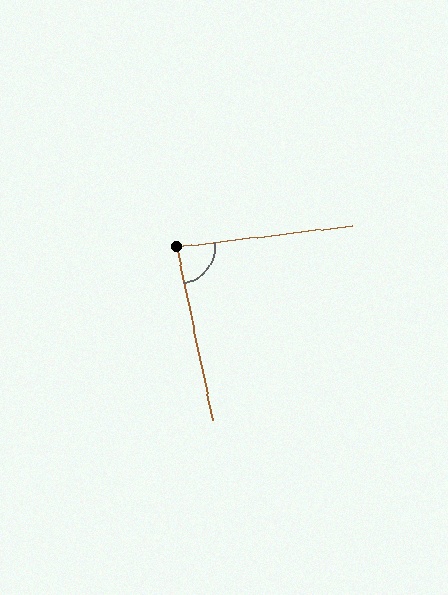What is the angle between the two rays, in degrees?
Approximately 85 degrees.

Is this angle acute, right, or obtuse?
It is approximately a right angle.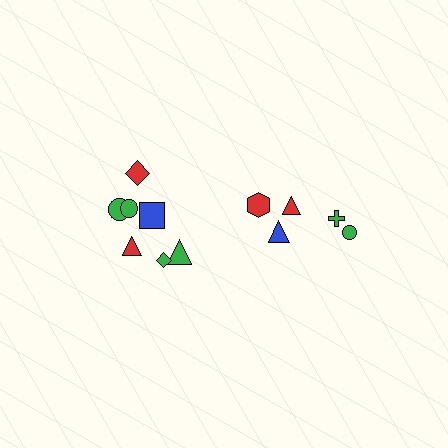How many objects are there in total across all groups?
There are 12 objects.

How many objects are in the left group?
There are 7 objects.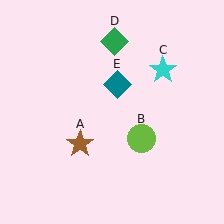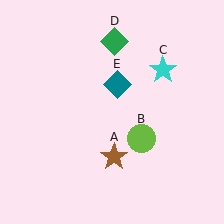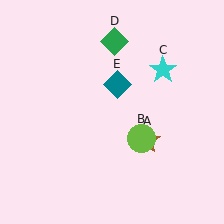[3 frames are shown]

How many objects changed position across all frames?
1 object changed position: brown star (object A).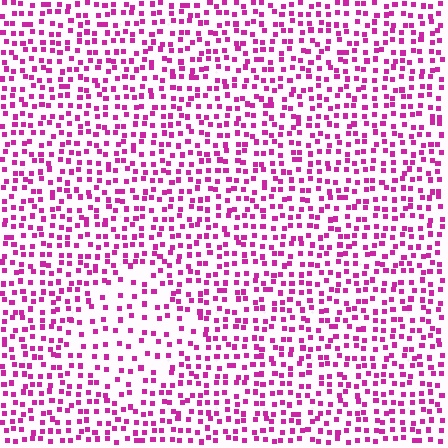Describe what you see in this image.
The image contains small magenta elements arranged at two different densities. A diamond-shaped region is visible where the elements are less densely packed than the surrounding area.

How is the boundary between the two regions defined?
The boundary is defined by a change in element density (approximately 1.8x ratio). All elements are the same color, size, and shape.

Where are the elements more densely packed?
The elements are more densely packed outside the diamond boundary.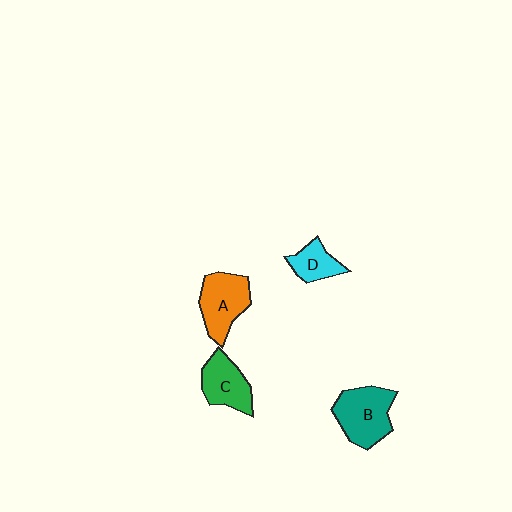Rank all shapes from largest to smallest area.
From largest to smallest: B (teal), A (orange), C (green), D (cyan).